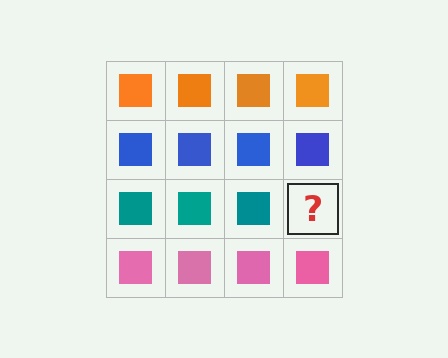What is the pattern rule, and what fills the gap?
The rule is that each row has a consistent color. The gap should be filled with a teal square.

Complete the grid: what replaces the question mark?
The question mark should be replaced with a teal square.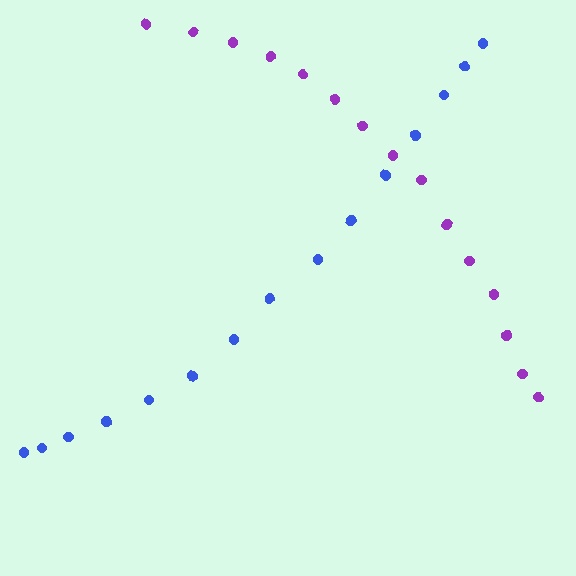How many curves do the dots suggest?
There are 2 distinct paths.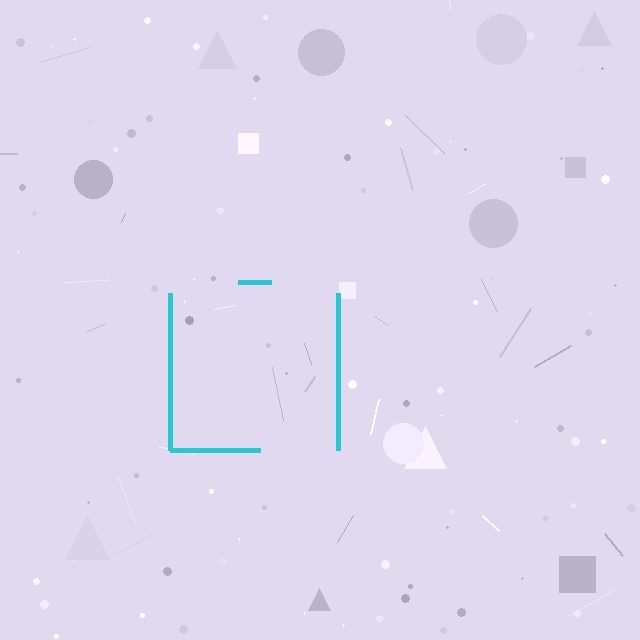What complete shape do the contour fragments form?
The contour fragments form a square.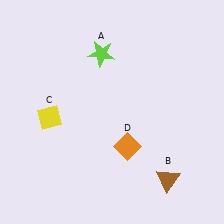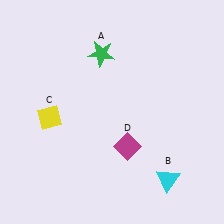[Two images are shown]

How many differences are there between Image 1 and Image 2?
There are 3 differences between the two images.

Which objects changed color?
A changed from lime to green. B changed from brown to cyan. D changed from orange to magenta.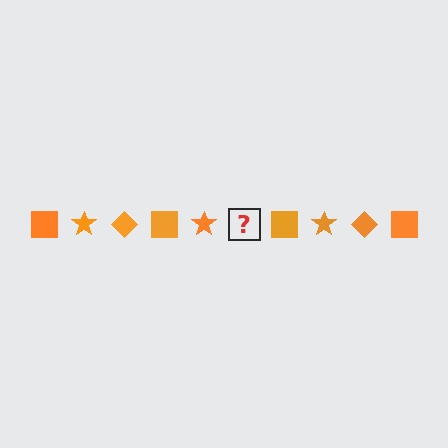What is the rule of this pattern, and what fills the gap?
The rule is that the pattern cycles through square, star, diamond shapes in orange. The gap should be filled with an orange diamond.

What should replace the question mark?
The question mark should be replaced with an orange diamond.